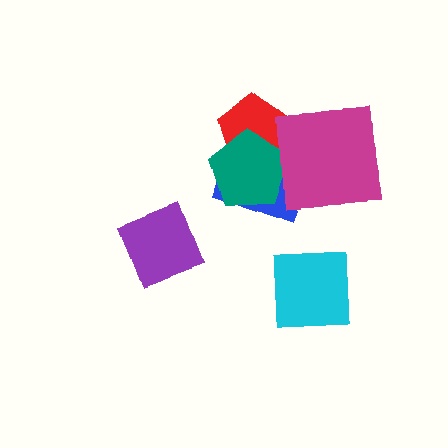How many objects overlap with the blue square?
3 objects overlap with the blue square.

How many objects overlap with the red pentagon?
2 objects overlap with the red pentagon.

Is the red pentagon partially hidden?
Yes, it is partially covered by another shape.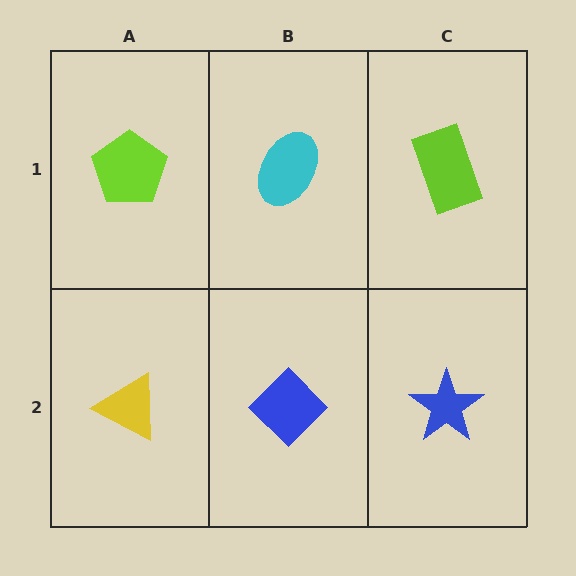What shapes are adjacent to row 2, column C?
A lime rectangle (row 1, column C), a blue diamond (row 2, column B).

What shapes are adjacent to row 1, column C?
A blue star (row 2, column C), a cyan ellipse (row 1, column B).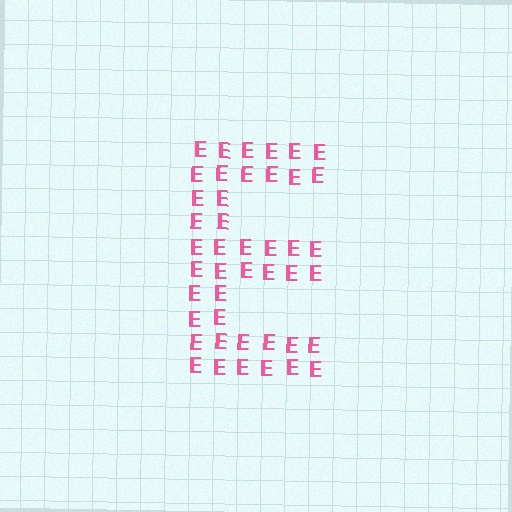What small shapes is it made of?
It is made of small letter E's.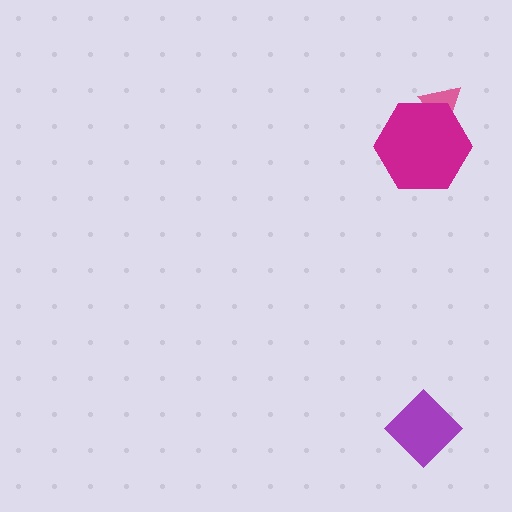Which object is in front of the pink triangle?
The magenta hexagon is in front of the pink triangle.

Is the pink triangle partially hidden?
Yes, it is partially covered by another shape.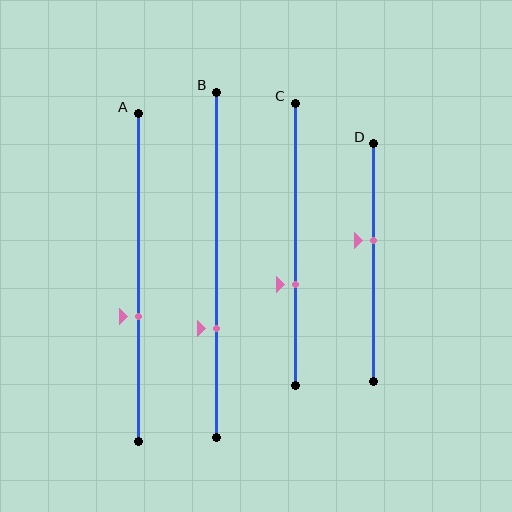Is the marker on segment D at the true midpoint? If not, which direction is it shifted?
No, the marker on segment D is shifted upward by about 9% of the segment length.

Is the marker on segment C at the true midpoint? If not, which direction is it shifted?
No, the marker on segment C is shifted downward by about 14% of the segment length.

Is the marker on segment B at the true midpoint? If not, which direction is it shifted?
No, the marker on segment B is shifted downward by about 18% of the segment length.